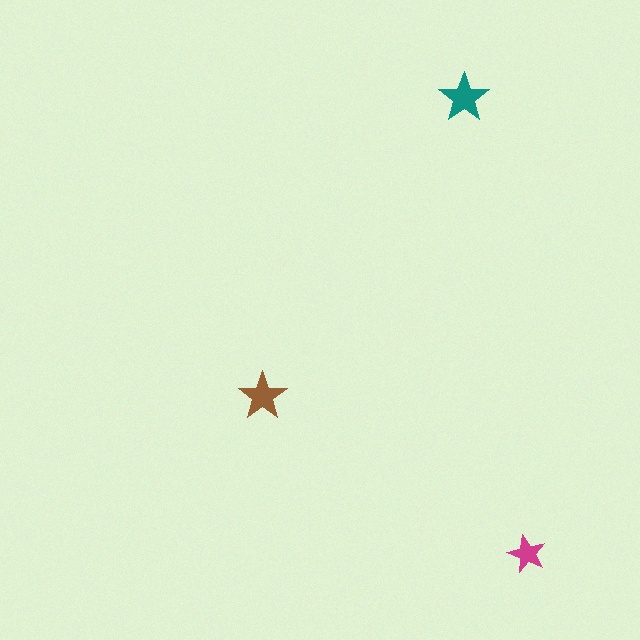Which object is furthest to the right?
The magenta star is rightmost.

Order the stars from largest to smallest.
the teal one, the brown one, the magenta one.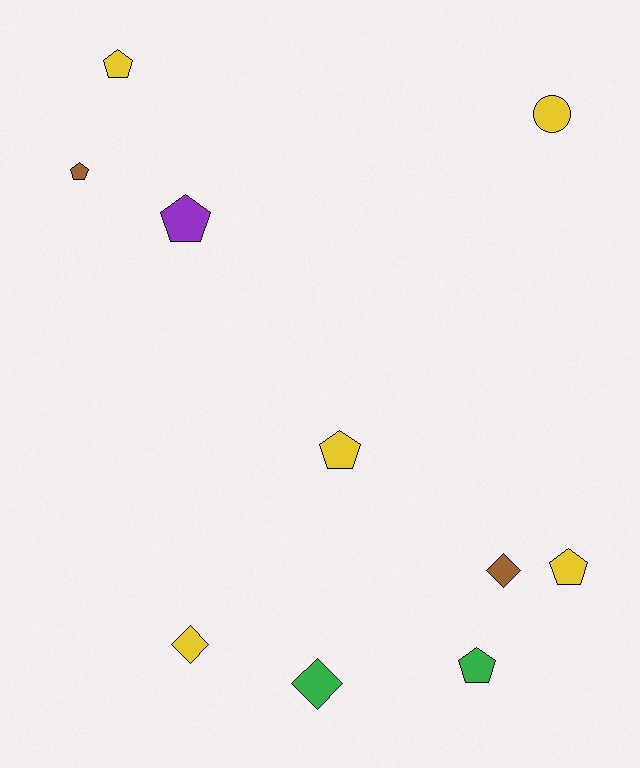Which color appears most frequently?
Yellow, with 5 objects.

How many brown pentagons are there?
There is 1 brown pentagon.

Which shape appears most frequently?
Pentagon, with 6 objects.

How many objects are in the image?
There are 10 objects.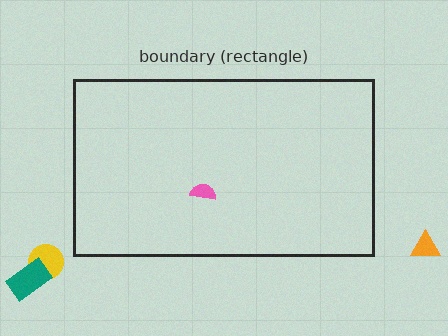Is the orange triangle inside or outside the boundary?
Outside.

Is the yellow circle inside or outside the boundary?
Outside.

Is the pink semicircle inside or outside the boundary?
Inside.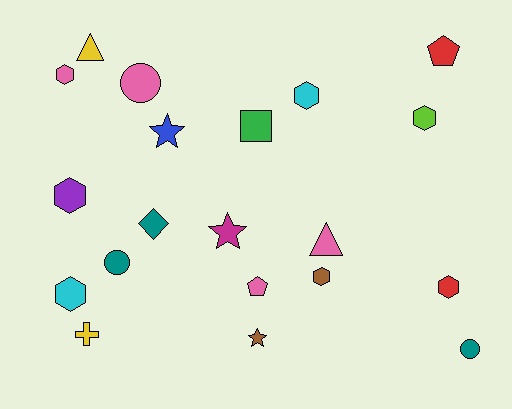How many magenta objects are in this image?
There is 1 magenta object.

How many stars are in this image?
There are 3 stars.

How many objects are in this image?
There are 20 objects.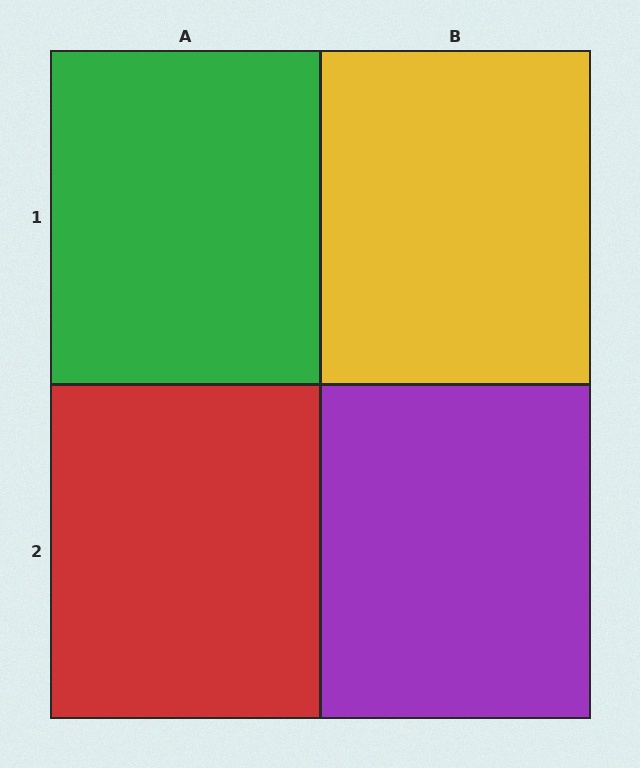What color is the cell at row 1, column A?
Green.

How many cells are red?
1 cell is red.